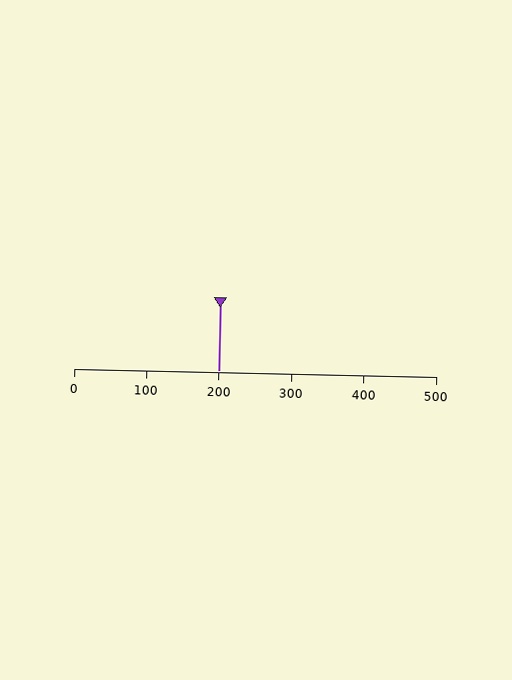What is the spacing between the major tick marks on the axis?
The major ticks are spaced 100 apart.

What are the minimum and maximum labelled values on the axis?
The axis runs from 0 to 500.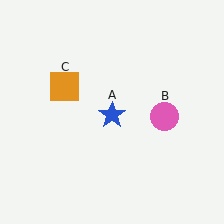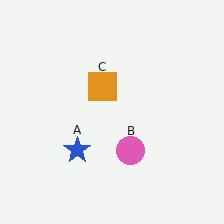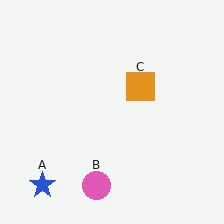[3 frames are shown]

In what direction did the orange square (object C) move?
The orange square (object C) moved right.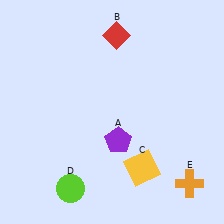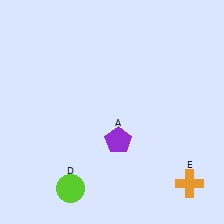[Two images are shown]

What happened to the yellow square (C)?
The yellow square (C) was removed in Image 2. It was in the bottom-right area of Image 1.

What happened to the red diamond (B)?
The red diamond (B) was removed in Image 2. It was in the top-right area of Image 1.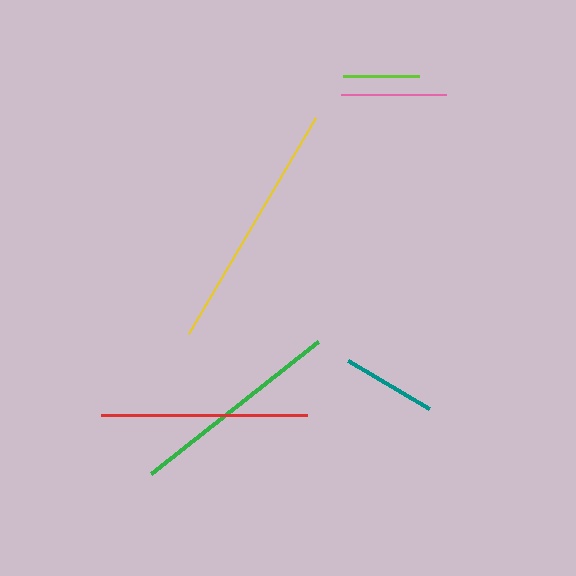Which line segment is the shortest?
The lime line is the shortest at approximately 75 pixels.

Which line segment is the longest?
The yellow line is the longest at approximately 250 pixels.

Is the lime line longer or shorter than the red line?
The red line is longer than the lime line.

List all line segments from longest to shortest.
From longest to shortest: yellow, green, red, pink, teal, lime.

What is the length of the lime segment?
The lime segment is approximately 75 pixels long.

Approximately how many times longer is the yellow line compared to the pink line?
The yellow line is approximately 2.4 times the length of the pink line.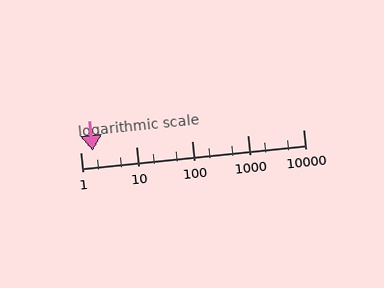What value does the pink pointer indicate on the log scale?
The pointer indicates approximately 1.7.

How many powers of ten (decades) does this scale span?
The scale spans 4 decades, from 1 to 10000.